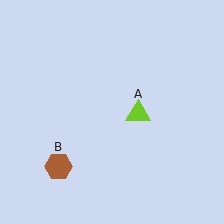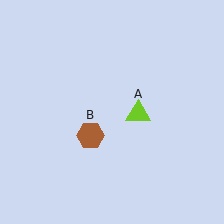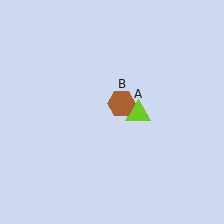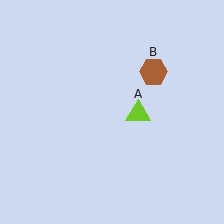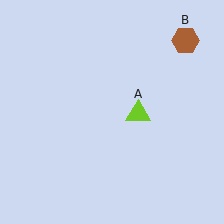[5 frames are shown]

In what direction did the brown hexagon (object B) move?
The brown hexagon (object B) moved up and to the right.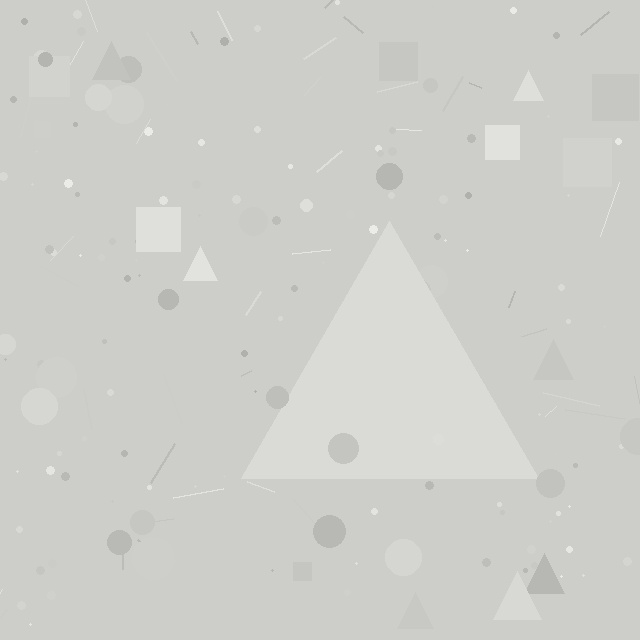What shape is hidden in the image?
A triangle is hidden in the image.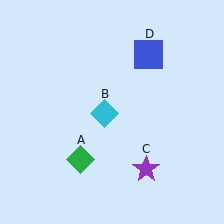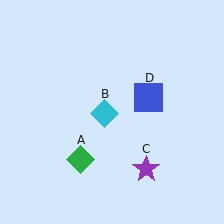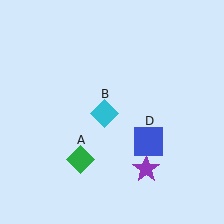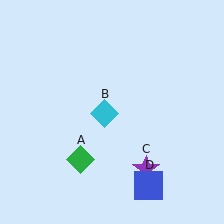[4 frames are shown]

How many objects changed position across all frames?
1 object changed position: blue square (object D).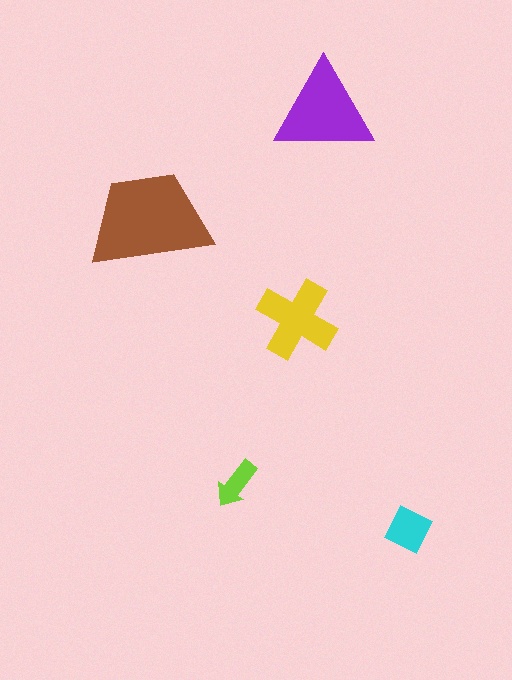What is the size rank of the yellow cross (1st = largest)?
3rd.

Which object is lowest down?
The cyan square is bottommost.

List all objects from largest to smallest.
The brown trapezoid, the purple triangle, the yellow cross, the cyan square, the lime arrow.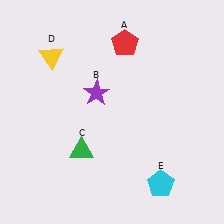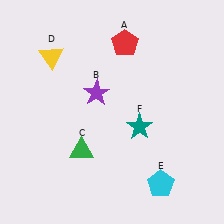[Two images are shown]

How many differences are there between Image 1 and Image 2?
There is 1 difference between the two images.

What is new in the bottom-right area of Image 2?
A teal star (F) was added in the bottom-right area of Image 2.